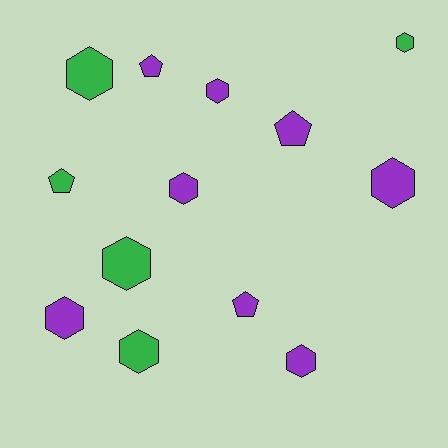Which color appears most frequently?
Purple, with 8 objects.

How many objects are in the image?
There are 13 objects.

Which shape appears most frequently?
Hexagon, with 9 objects.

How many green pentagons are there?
There is 1 green pentagon.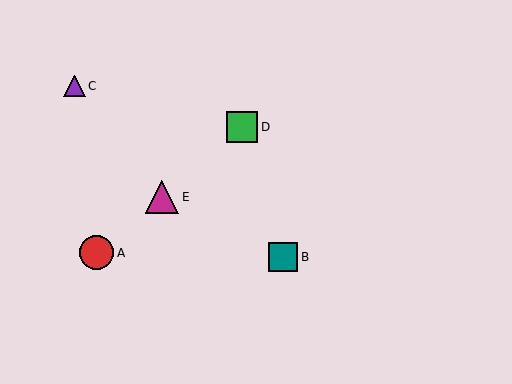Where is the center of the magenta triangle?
The center of the magenta triangle is at (162, 197).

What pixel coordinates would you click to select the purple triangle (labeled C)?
Click at (75, 86) to select the purple triangle C.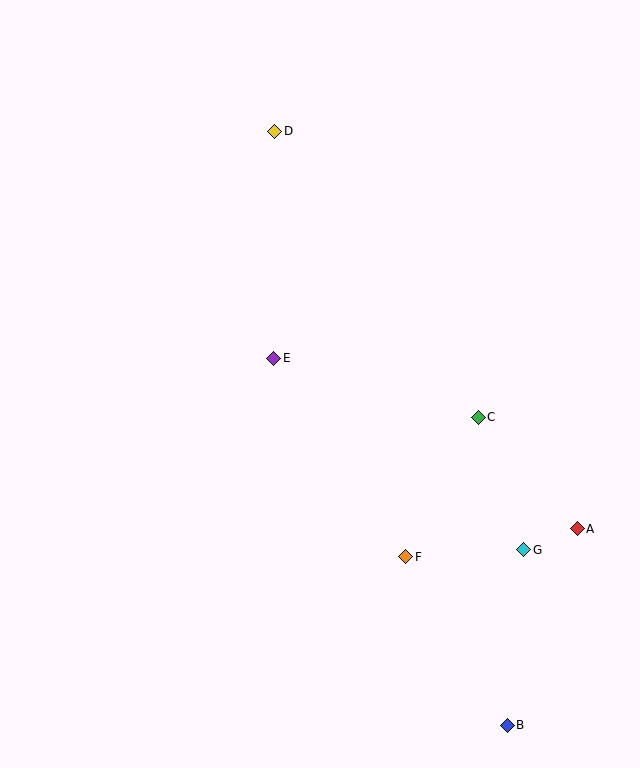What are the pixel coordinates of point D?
Point D is at (275, 131).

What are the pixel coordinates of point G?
Point G is at (524, 550).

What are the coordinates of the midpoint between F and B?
The midpoint between F and B is at (456, 641).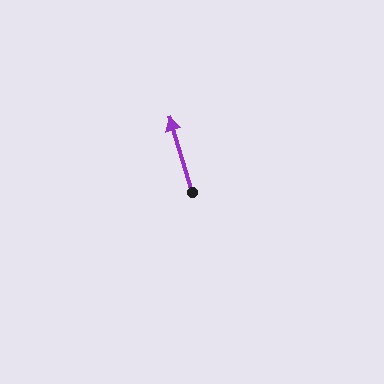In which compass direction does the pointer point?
North.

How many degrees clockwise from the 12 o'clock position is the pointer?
Approximately 343 degrees.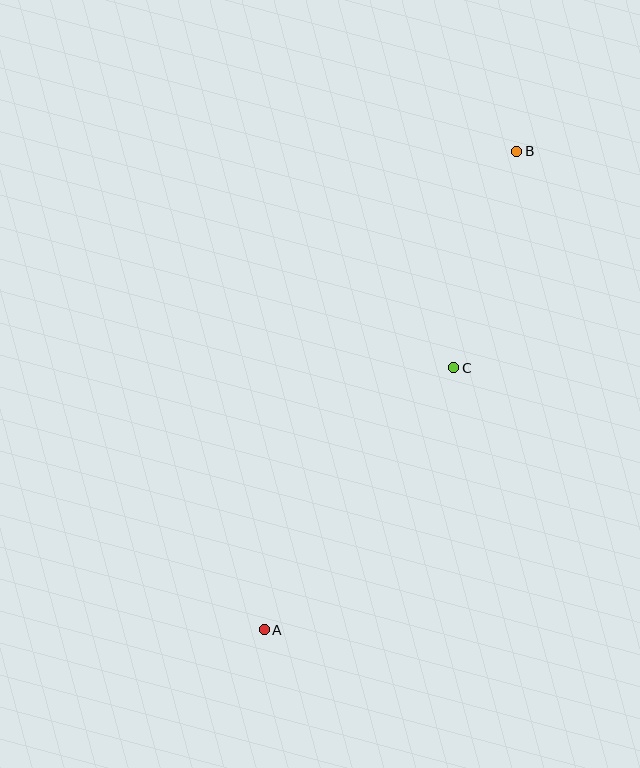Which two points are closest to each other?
Points B and C are closest to each other.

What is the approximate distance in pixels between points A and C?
The distance between A and C is approximately 324 pixels.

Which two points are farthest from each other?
Points A and B are farthest from each other.